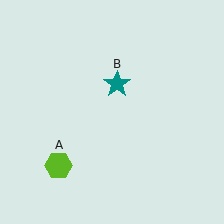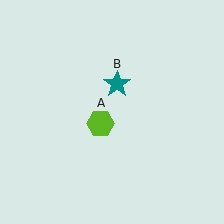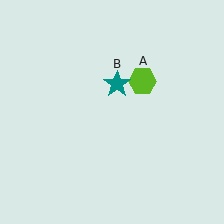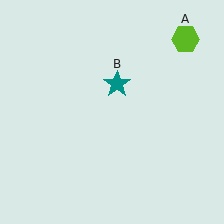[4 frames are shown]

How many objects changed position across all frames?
1 object changed position: lime hexagon (object A).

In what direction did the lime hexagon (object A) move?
The lime hexagon (object A) moved up and to the right.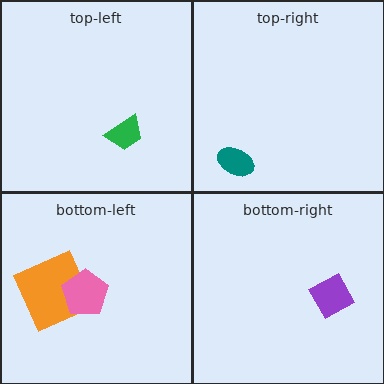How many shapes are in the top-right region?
1.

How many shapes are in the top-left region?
1.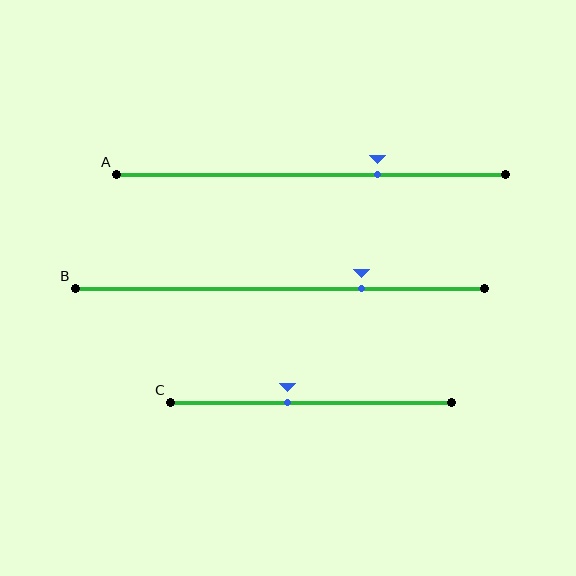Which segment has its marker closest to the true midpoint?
Segment C has its marker closest to the true midpoint.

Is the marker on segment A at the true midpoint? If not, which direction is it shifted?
No, the marker on segment A is shifted to the right by about 17% of the segment length.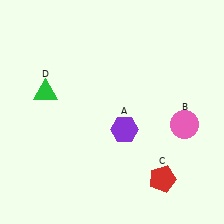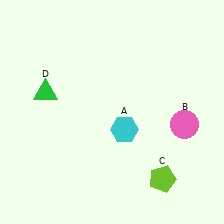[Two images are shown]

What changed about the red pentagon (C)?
In Image 1, C is red. In Image 2, it changed to lime.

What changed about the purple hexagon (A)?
In Image 1, A is purple. In Image 2, it changed to cyan.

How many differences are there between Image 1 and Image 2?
There are 2 differences between the two images.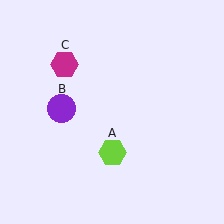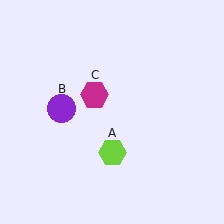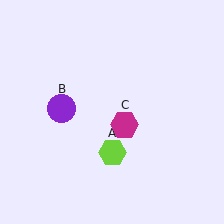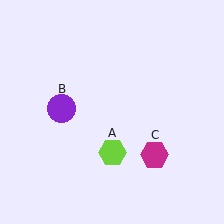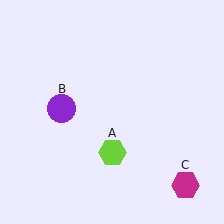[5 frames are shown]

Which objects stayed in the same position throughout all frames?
Lime hexagon (object A) and purple circle (object B) remained stationary.